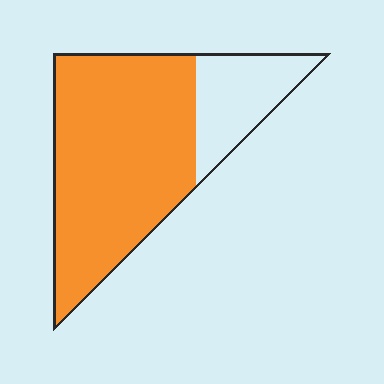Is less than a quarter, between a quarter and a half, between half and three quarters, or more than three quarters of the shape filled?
More than three quarters.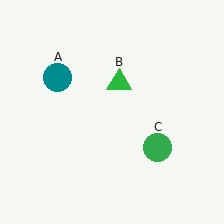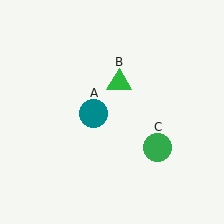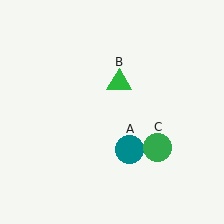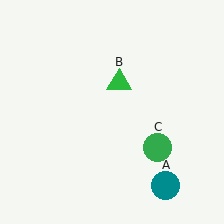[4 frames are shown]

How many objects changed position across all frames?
1 object changed position: teal circle (object A).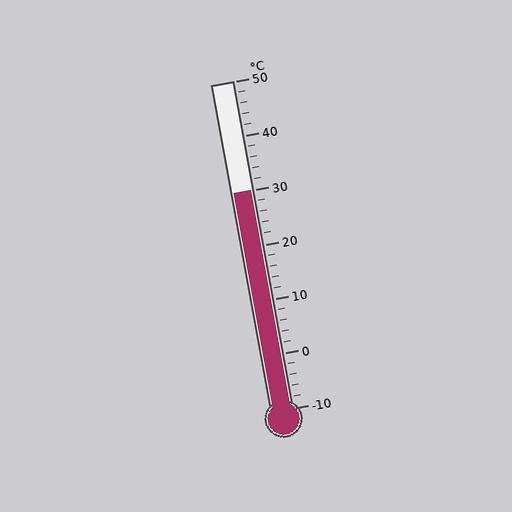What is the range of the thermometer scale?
The thermometer scale ranges from -10°C to 50°C.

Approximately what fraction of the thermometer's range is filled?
The thermometer is filled to approximately 65% of its range.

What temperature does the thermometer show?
The thermometer shows approximately 30°C.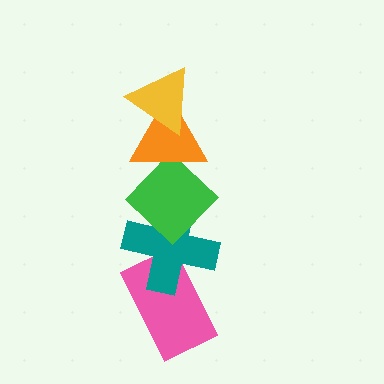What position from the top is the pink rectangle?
The pink rectangle is 5th from the top.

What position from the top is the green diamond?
The green diamond is 3rd from the top.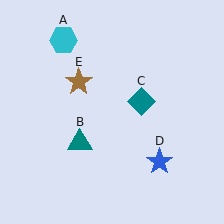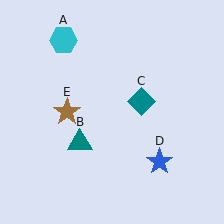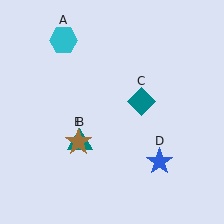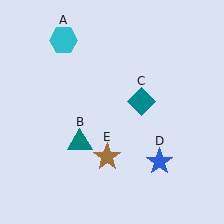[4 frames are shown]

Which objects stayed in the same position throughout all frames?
Cyan hexagon (object A) and teal triangle (object B) and teal diamond (object C) and blue star (object D) remained stationary.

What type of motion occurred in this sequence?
The brown star (object E) rotated counterclockwise around the center of the scene.